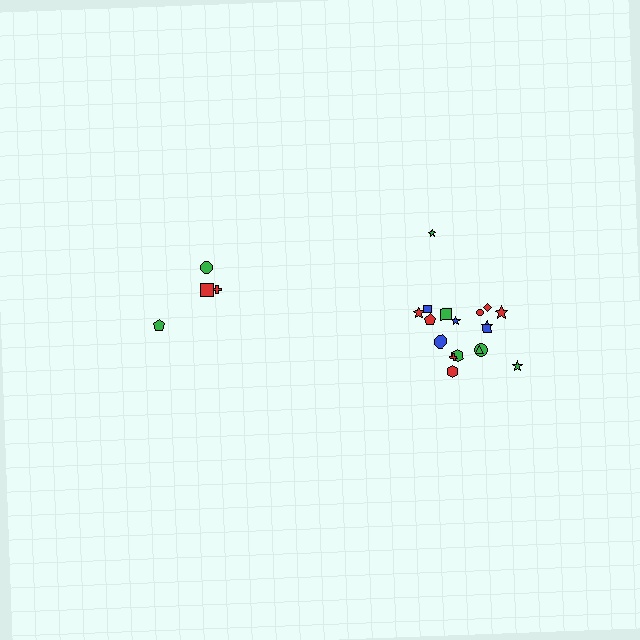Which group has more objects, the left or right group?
The right group.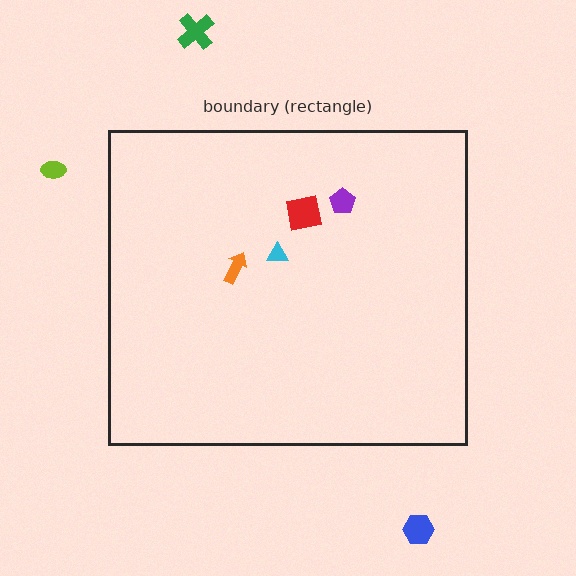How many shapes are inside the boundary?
4 inside, 3 outside.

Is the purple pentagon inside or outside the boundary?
Inside.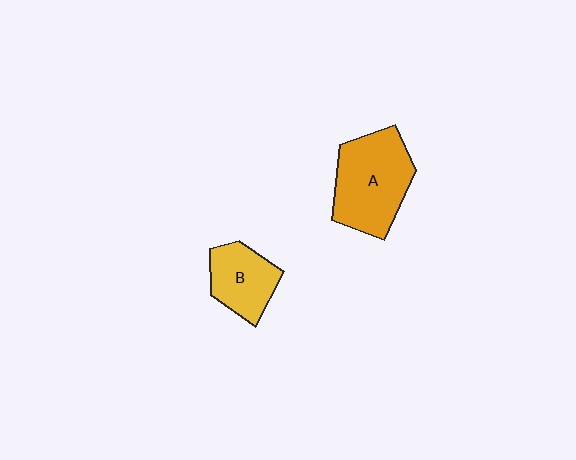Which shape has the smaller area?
Shape B (yellow).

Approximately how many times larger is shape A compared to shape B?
Approximately 1.6 times.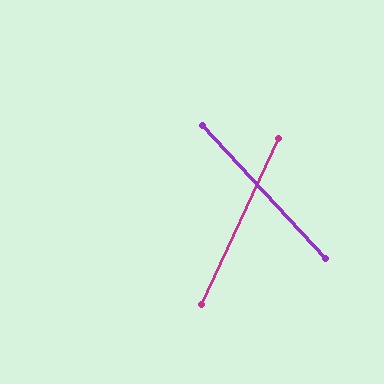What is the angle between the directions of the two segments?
Approximately 68 degrees.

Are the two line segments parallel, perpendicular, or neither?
Neither parallel nor perpendicular — they differ by about 68°.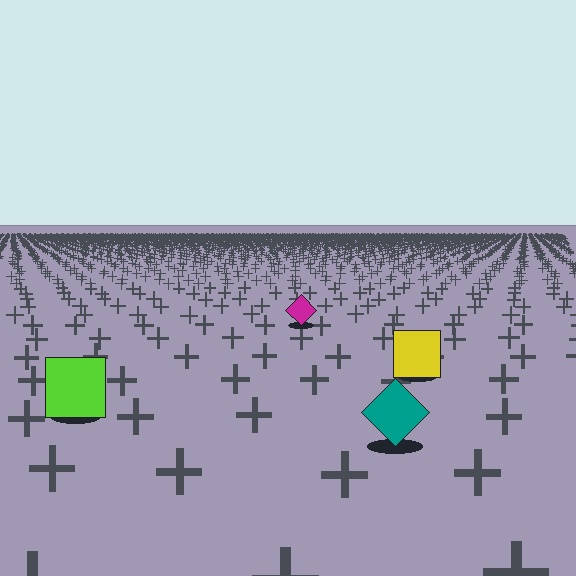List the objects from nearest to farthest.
From nearest to farthest: the teal diamond, the lime square, the yellow square, the magenta diamond.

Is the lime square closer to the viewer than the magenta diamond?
Yes. The lime square is closer — you can tell from the texture gradient: the ground texture is coarser near it.